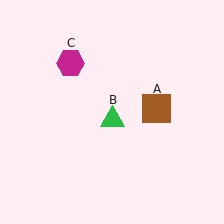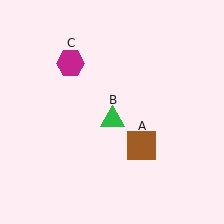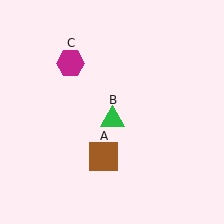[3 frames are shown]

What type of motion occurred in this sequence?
The brown square (object A) rotated clockwise around the center of the scene.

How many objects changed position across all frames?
1 object changed position: brown square (object A).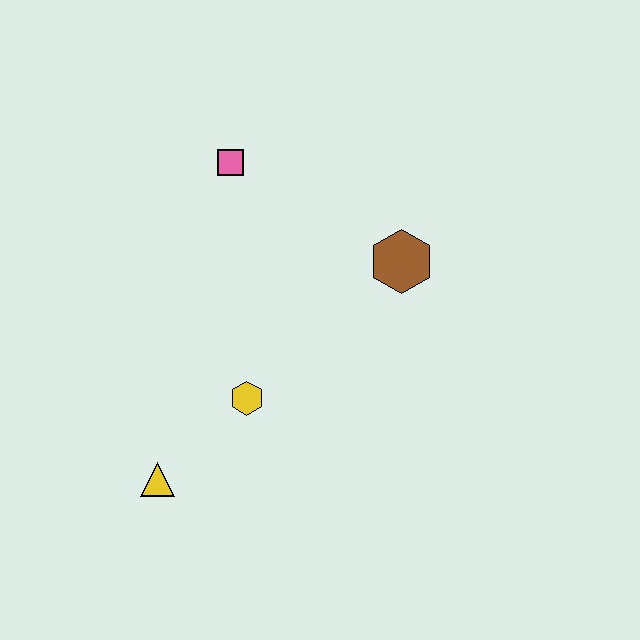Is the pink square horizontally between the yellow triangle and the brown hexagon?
Yes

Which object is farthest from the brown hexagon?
The yellow triangle is farthest from the brown hexagon.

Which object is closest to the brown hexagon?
The pink square is closest to the brown hexagon.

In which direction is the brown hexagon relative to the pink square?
The brown hexagon is to the right of the pink square.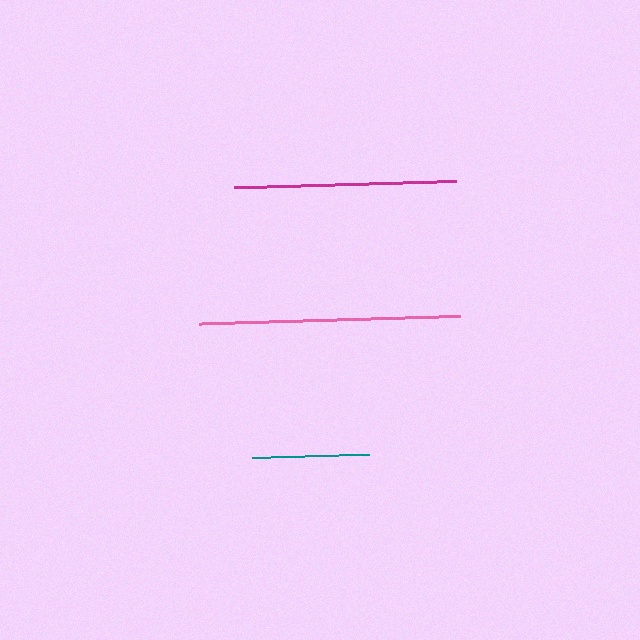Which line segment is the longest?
The pink line is the longest at approximately 261 pixels.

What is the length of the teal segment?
The teal segment is approximately 117 pixels long.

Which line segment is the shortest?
The teal line is the shortest at approximately 117 pixels.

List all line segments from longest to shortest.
From longest to shortest: pink, magenta, teal.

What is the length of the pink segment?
The pink segment is approximately 261 pixels long.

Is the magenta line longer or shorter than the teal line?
The magenta line is longer than the teal line.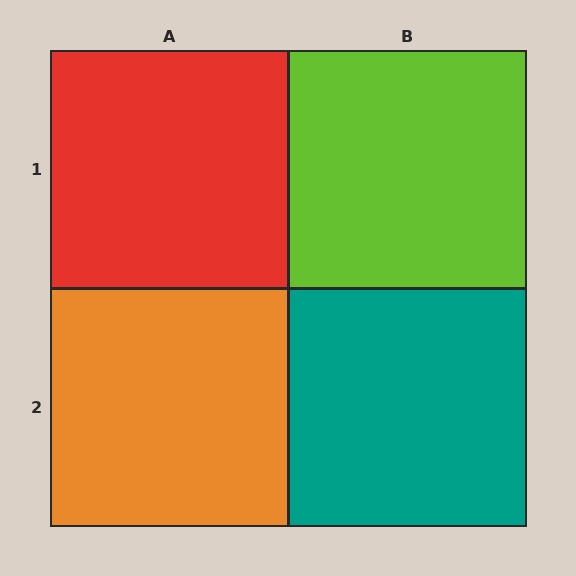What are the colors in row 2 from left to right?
Orange, teal.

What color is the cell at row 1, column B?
Lime.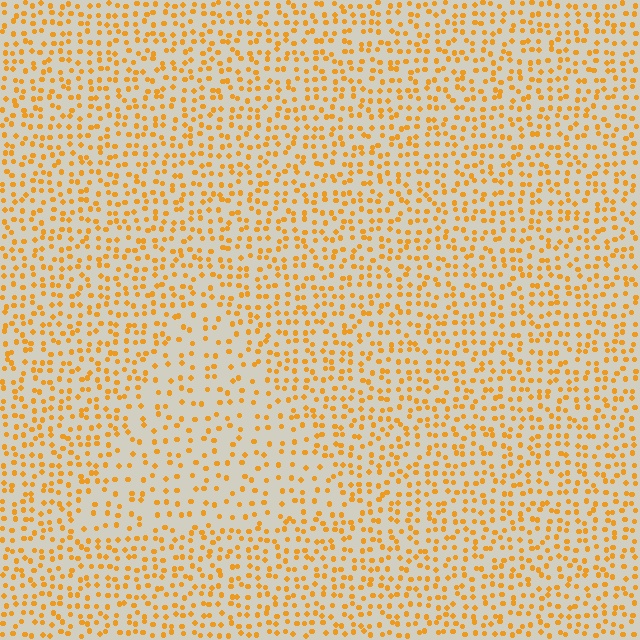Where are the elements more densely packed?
The elements are more densely packed outside the triangle boundary.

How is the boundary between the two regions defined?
The boundary is defined by a change in element density (approximately 1.8x ratio). All elements are the same color, size, and shape.